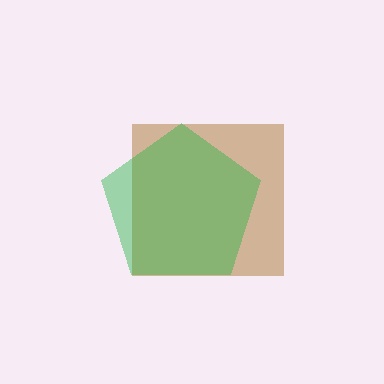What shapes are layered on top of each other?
The layered shapes are: a brown square, a green pentagon.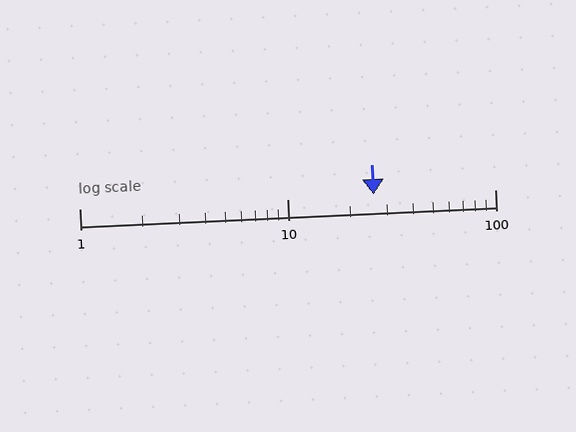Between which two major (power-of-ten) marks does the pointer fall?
The pointer is between 10 and 100.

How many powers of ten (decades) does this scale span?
The scale spans 2 decades, from 1 to 100.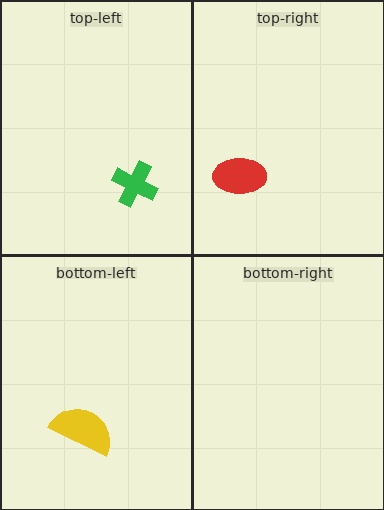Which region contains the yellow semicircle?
The bottom-left region.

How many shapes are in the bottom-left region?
1.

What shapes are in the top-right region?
The red ellipse.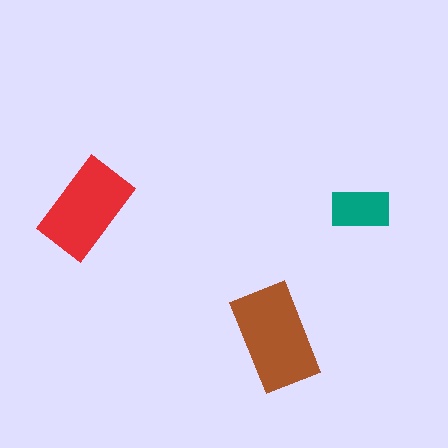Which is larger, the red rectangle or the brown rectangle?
The brown one.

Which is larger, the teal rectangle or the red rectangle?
The red one.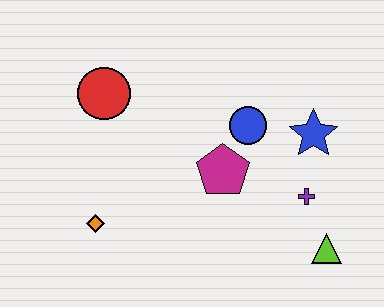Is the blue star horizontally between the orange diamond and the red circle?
No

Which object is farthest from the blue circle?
The orange diamond is farthest from the blue circle.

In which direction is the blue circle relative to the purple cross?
The blue circle is above the purple cross.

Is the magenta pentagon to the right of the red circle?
Yes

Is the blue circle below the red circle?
Yes